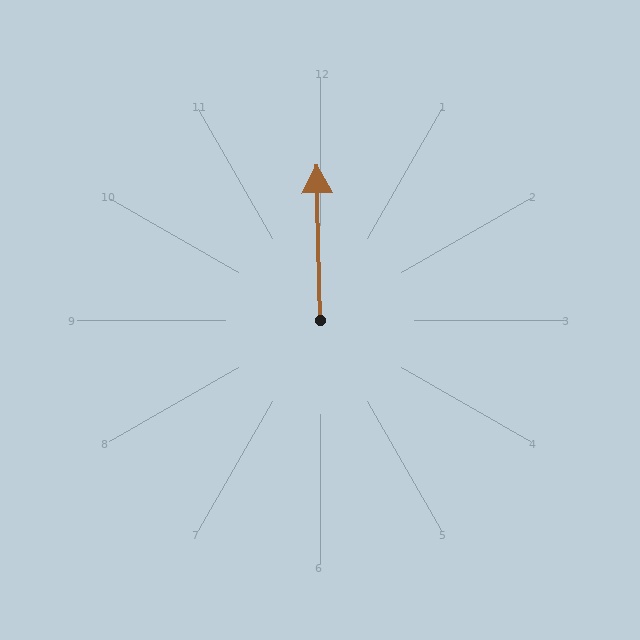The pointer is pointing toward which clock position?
Roughly 12 o'clock.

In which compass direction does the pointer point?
North.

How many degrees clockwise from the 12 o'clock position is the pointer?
Approximately 359 degrees.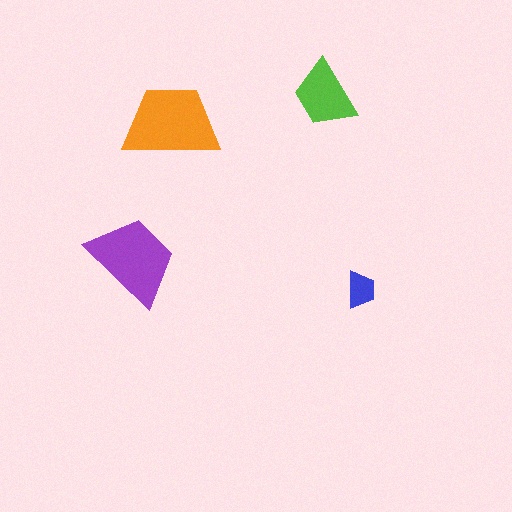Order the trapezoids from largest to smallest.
the orange one, the purple one, the lime one, the blue one.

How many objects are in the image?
There are 4 objects in the image.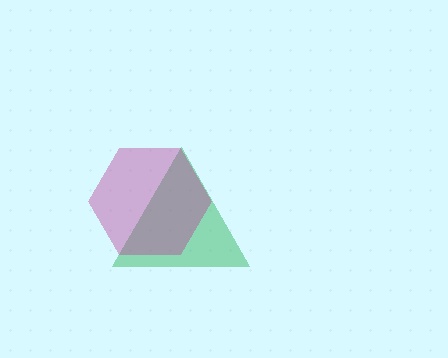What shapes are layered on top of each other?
The layered shapes are: a green triangle, a magenta hexagon.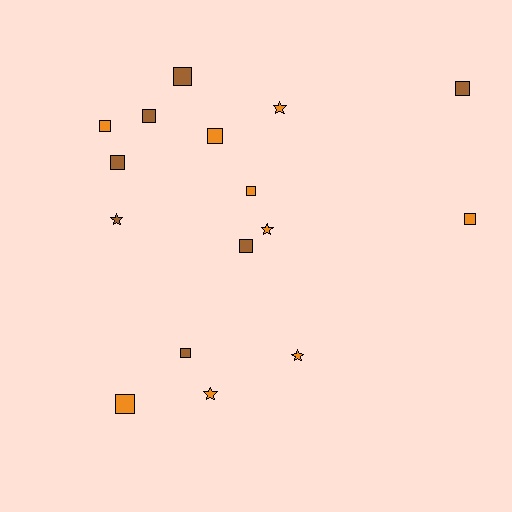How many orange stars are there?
There are 4 orange stars.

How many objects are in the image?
There are 16 objects.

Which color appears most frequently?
Orange, with 9 objects.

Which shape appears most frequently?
Square, with 11 objects.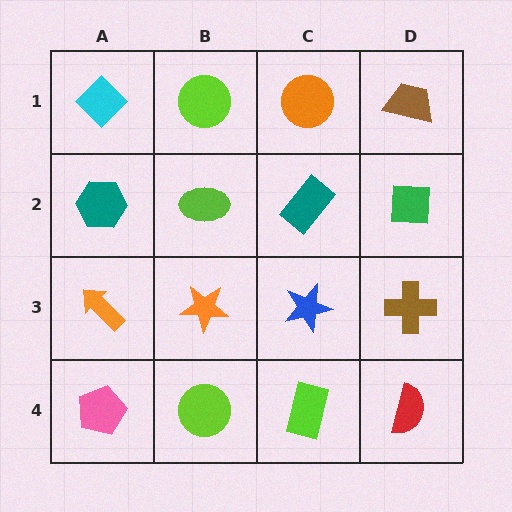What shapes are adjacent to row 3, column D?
A green square (row 2, column D), a red semicircle (row 4, column D), a blue star (row 3, column C).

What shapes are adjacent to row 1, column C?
A teal rectangle (row 2, column C), a lime circle (row 1, column B), a brown trapezoid (row 1, column D).